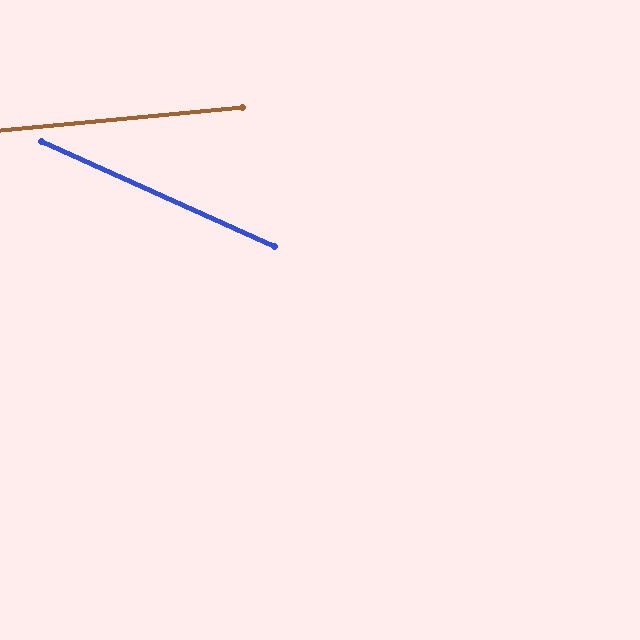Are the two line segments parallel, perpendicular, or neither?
Neither parallel nor perpendicular — they differ by about 30°.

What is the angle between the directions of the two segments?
Approximately 30 degrees.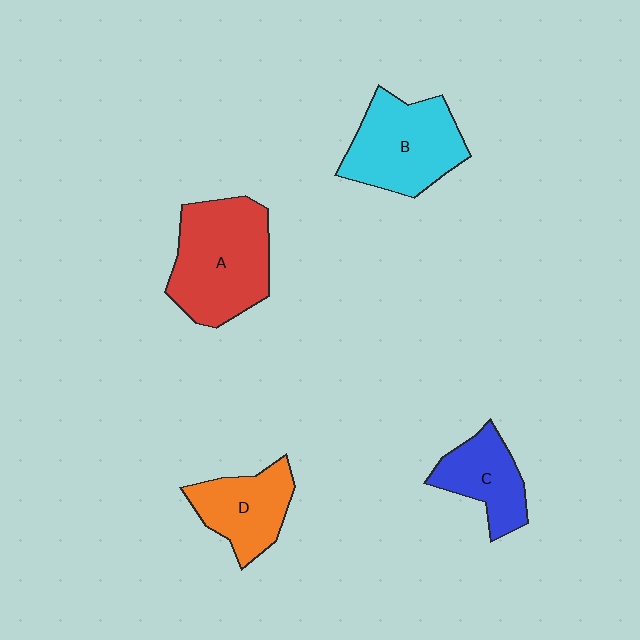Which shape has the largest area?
Shape A (red).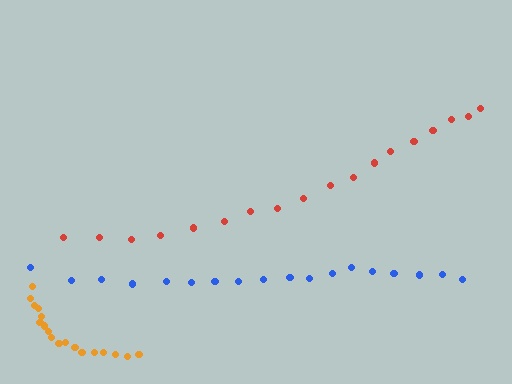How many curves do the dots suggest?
There are 3 distinct paths.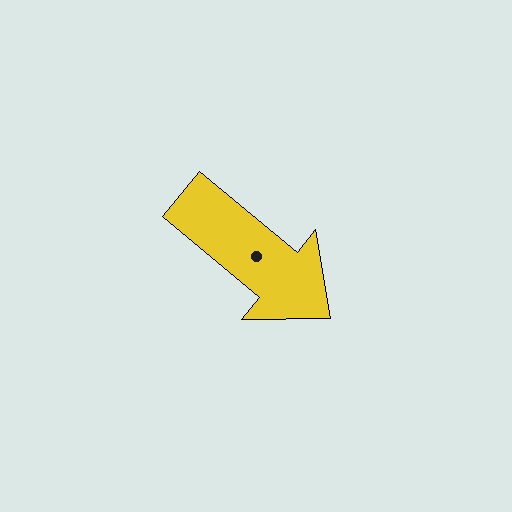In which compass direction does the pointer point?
Southeast.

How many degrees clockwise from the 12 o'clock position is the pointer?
Approximately 130 degrees.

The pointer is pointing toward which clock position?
Roughly 4 o'clock.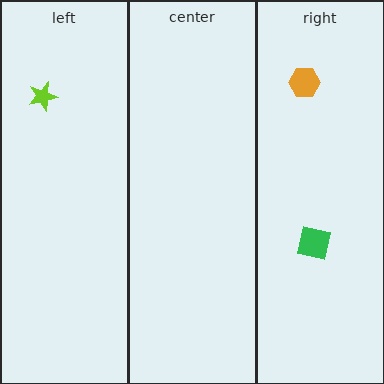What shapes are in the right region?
The green square, the orange hexagon.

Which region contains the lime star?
The left region.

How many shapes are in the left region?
1.